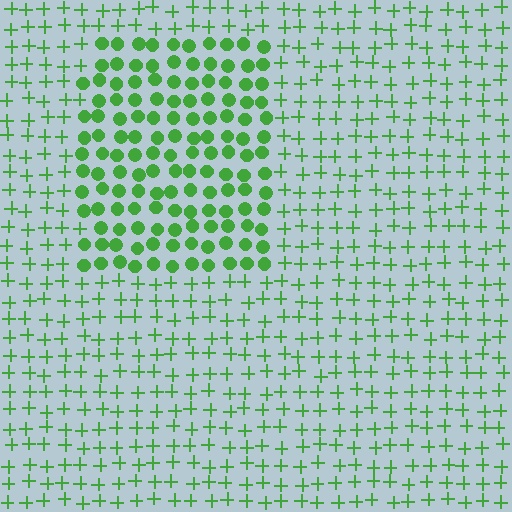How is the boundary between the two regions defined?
The boundary is defined by a change in element shape: circles inside vs. plus signs outside. All elements share the same color and spacing.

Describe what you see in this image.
The image is filled with small green elements arranged in a uniform grid. A rectangle-shaped region contains circles, while the surrounding area contains plus signs. The boundary is defined purely by the change in element shape.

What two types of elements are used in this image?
The image uses circles inside the rectangle region and plus signs outside it.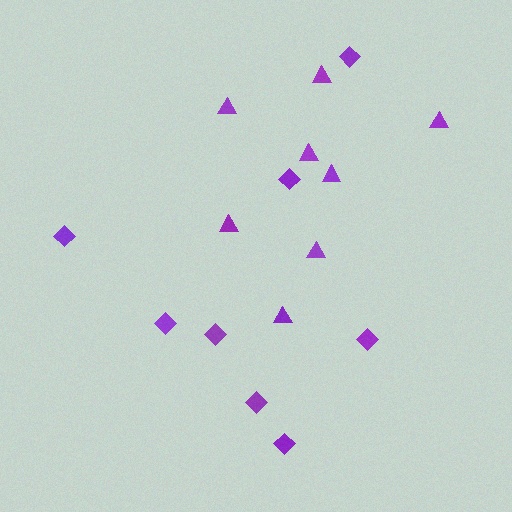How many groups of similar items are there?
There are 2 groups: one group of triangles (8) and one group of diamonds (8).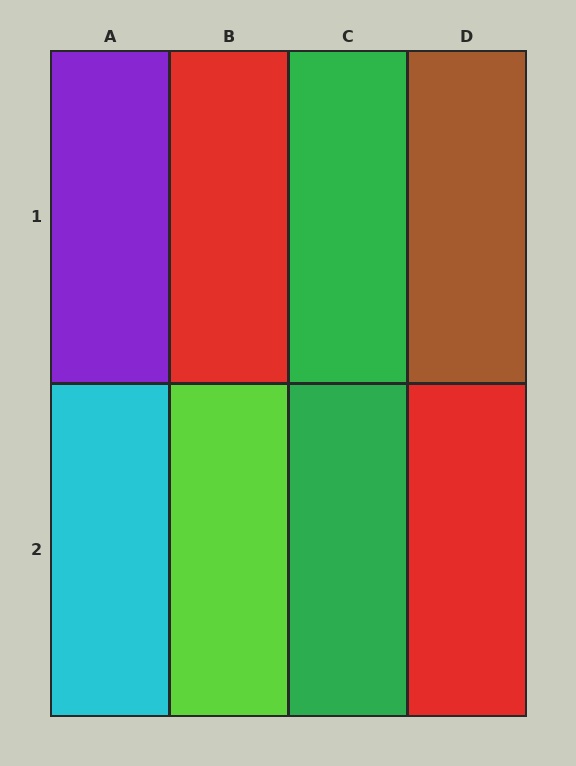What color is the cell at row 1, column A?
Purple.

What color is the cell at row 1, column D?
Brown.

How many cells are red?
2 cells are red.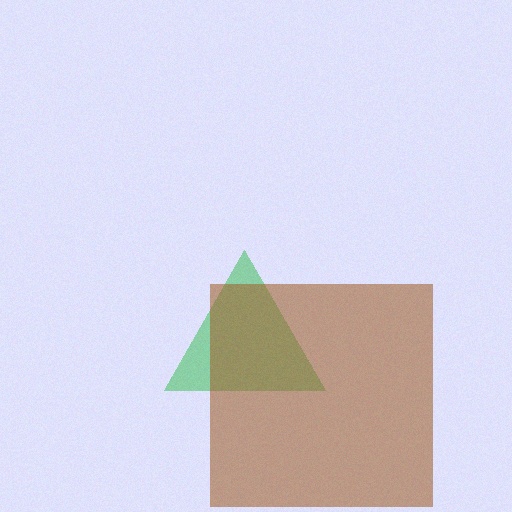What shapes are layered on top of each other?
The layered shapes are: a green triangle, a brown square.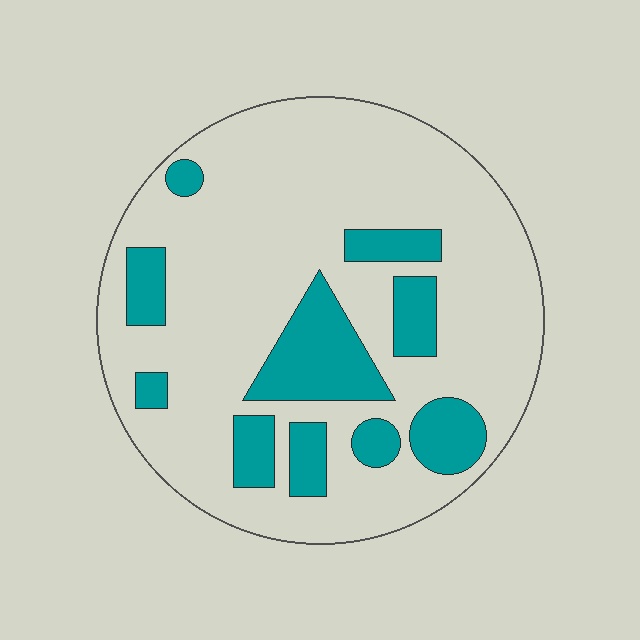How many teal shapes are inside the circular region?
10.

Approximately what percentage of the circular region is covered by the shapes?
Approximately 20%.